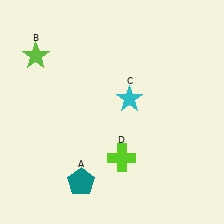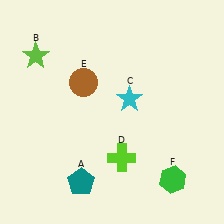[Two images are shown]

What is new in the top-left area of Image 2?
A brown circle (E) was added in the top-left area of Image 2.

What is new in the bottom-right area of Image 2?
A green hexagon (F) was added in the bottom-right area of Image 2.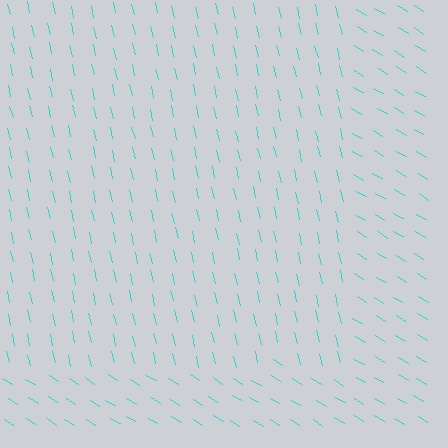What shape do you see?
I see a rectangle.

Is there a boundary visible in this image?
Yes, there is a texture boundary formed by a change in line orientation.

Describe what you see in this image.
The image is filled with small cyan line segments. A rectangle region in the image has lines oriented differently from the surrounding lines, creating a visible texture boundary.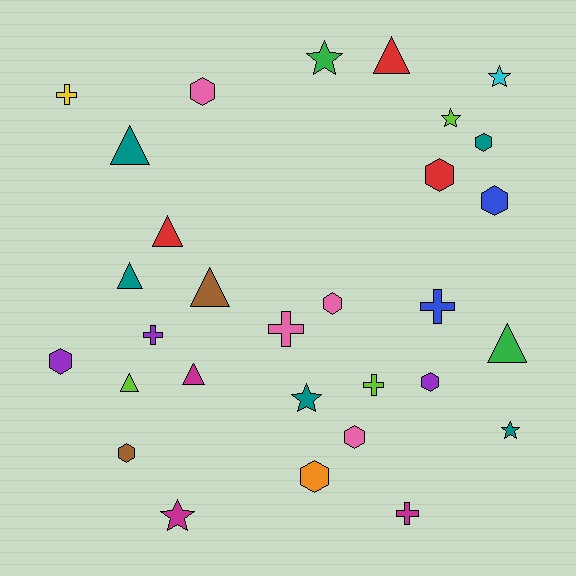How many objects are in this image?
There are 30 objects.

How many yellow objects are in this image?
There is 1 yellow object.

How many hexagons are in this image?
There are 10 hexagons.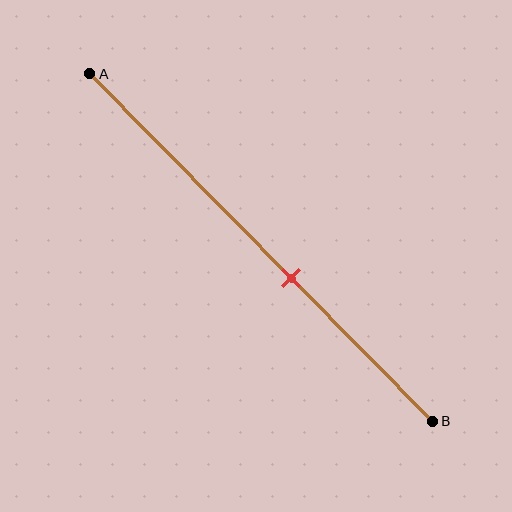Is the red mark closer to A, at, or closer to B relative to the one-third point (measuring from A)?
The red mark is closer to point B than the one-third point of segment AB.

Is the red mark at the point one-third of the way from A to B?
No, the mark is at about 60% from A, not at the 33% one-third point.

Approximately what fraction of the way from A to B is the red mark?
The red mark is approximately 60% of the way from A to B.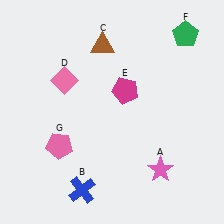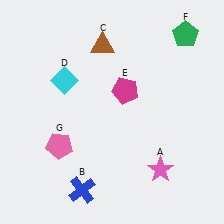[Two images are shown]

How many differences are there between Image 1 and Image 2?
There is 1 difference between the two images.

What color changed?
The diamond (D) changed from pink in Image 1 to cyan in Image 2.